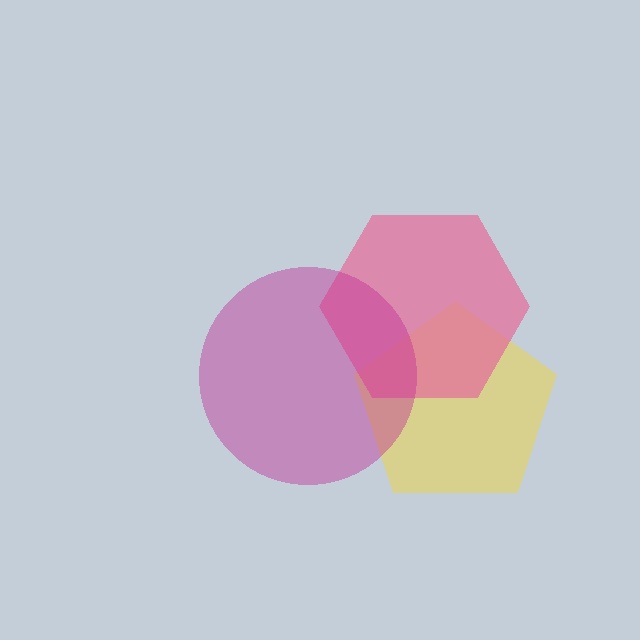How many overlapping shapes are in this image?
There are 3 overlapping shapes in the image.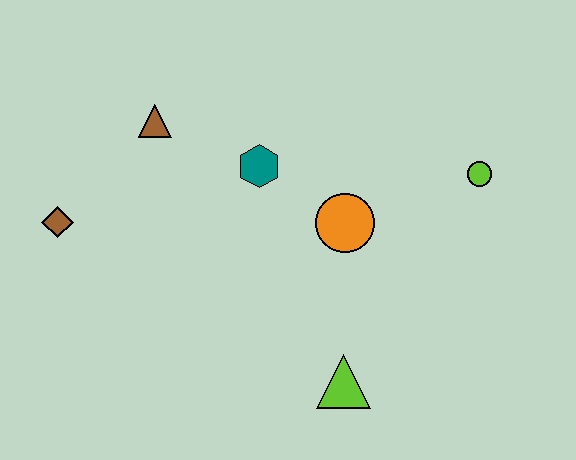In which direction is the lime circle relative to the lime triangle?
The lime circle is above the lime triangle.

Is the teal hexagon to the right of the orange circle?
No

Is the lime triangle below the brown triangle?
Yes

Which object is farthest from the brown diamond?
The lime circle is farthest from the brown diamond.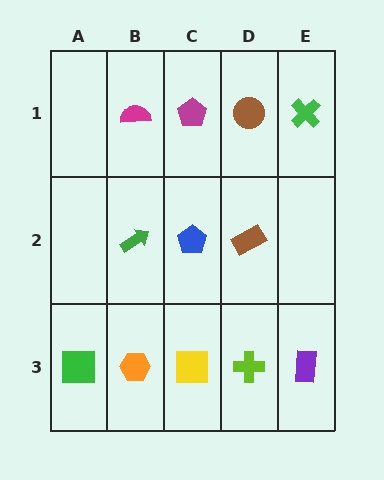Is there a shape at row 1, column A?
No, that cell is empty.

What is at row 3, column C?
A yellow square.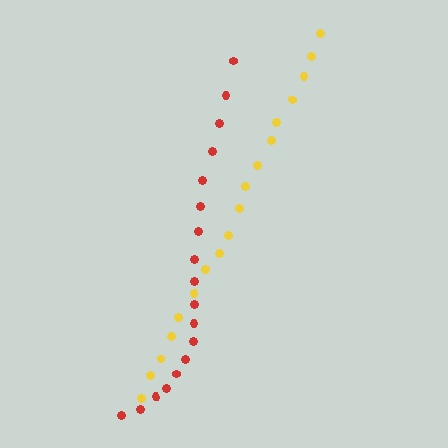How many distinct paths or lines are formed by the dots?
There are 2 distinct paths.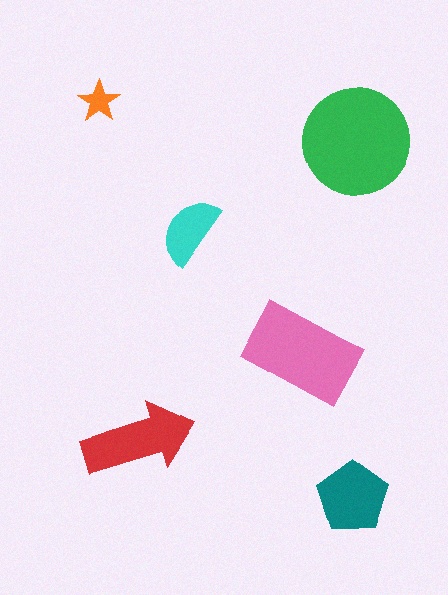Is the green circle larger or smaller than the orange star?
Larger.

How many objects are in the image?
There are 6 objects in the image.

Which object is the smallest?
The orange star.